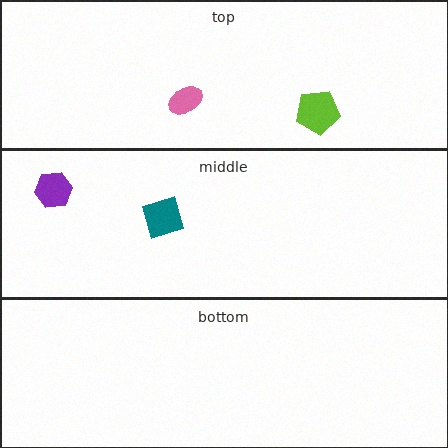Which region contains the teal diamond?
The middle region.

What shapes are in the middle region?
The purple hexagon, the teal diamond.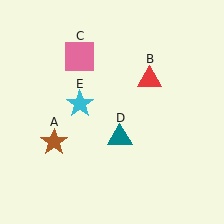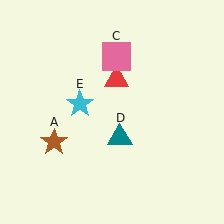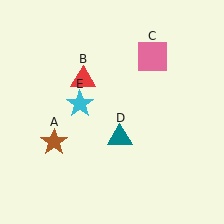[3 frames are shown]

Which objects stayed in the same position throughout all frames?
Brown star (object A) and teal triangle (object D) and cyan star (object E) remained stationary.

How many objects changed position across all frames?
2 objects changed position: red triangle (object B), pink square (object C).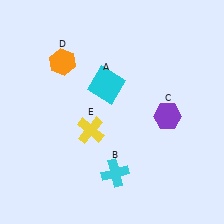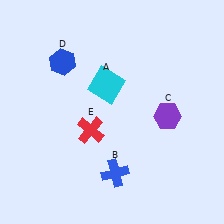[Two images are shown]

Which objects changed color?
B changed from cyan to blue. D changed from orange to blue. E changed from yellow to red.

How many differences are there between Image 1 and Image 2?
There are 3 differences between the two images.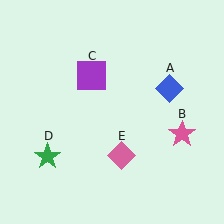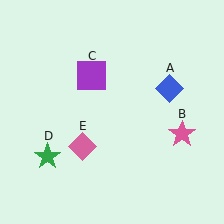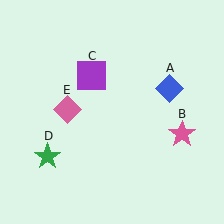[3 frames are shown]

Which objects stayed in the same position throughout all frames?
Blue diamond (object A) and pink star (object B) and purple square (object C) and green star (object D) remained stationary.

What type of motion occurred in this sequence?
The pink diamond (object E) rotated clockwise around the center of the scene.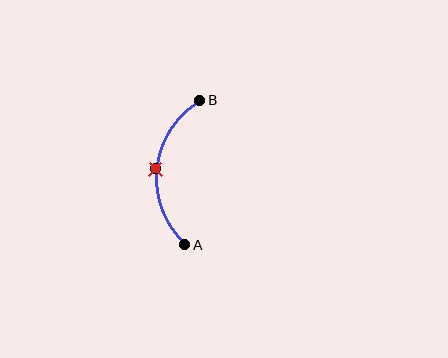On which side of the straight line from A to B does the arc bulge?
The arc bulges to the left of the straight line connecting A and B.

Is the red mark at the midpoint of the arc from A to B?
Yes. The red mark lies on the arc at equal arc-length from both A and B — it is the arc midpoint.